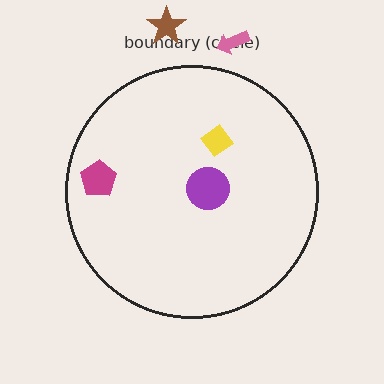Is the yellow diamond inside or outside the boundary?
Inside.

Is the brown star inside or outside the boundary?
Outside.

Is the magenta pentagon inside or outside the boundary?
Inside.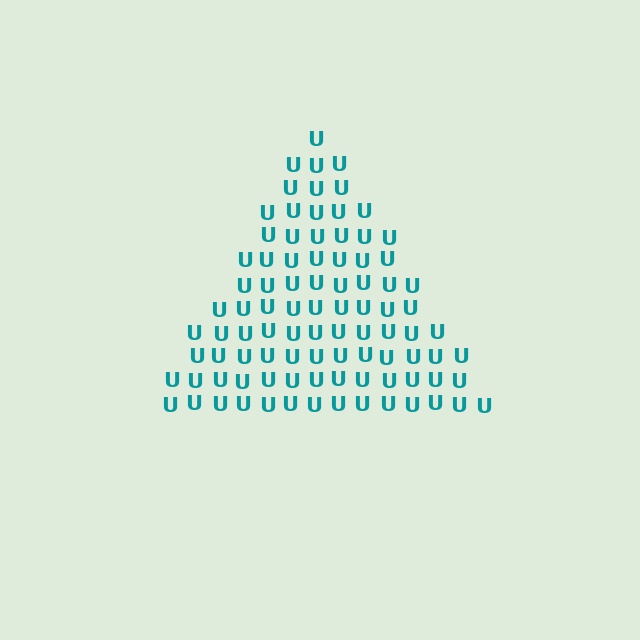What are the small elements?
The small elements are letter U's.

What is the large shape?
The large shape is a triangle.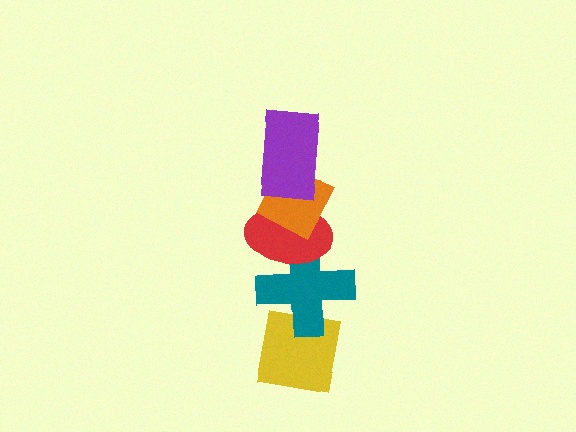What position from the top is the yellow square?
The yellow square is 5th from the top.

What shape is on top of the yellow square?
The teal cross is on top of the yellow square.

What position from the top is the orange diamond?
The orange diamond is 2nd from the top.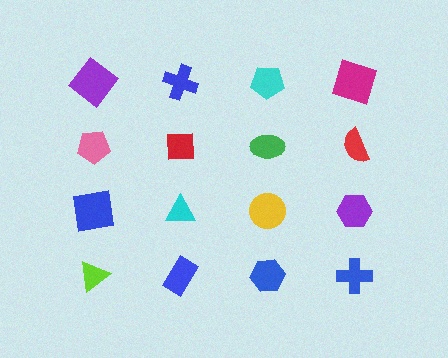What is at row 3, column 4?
A purple hexagon.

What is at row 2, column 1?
A pink pentagon.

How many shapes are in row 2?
4 shapes.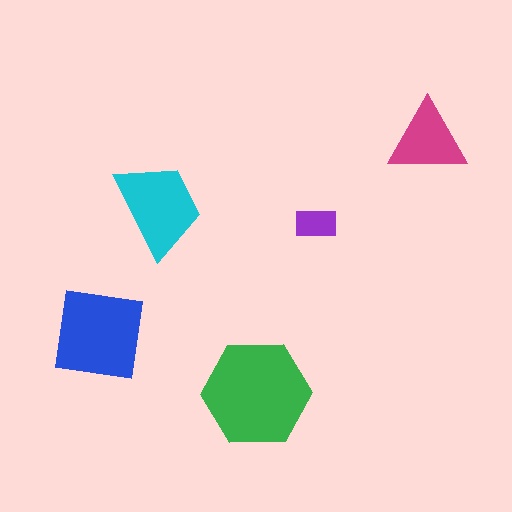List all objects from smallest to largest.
The purple rectangle, the magenta triangle, the cyan trapezoid, the blue square, the green hexagon.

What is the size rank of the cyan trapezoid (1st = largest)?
3rd.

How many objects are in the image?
There are 5 objects in the image.